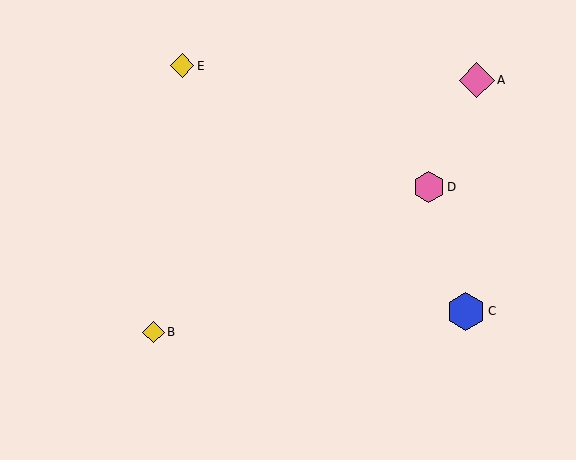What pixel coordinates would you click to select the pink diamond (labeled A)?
Click at (477, 80) to select the pink diamond A.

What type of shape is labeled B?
Shape B is a yellow diamond.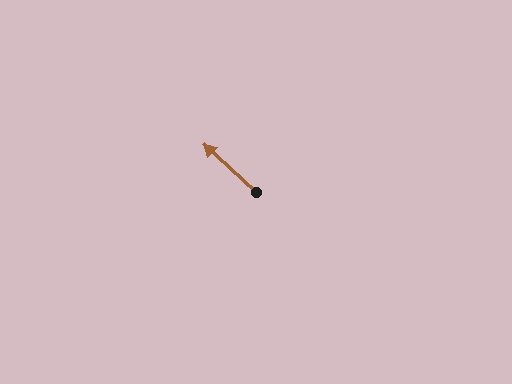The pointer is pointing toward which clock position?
Roughly 10 o'clock.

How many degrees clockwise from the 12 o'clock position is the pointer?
Approximately 312 degrees.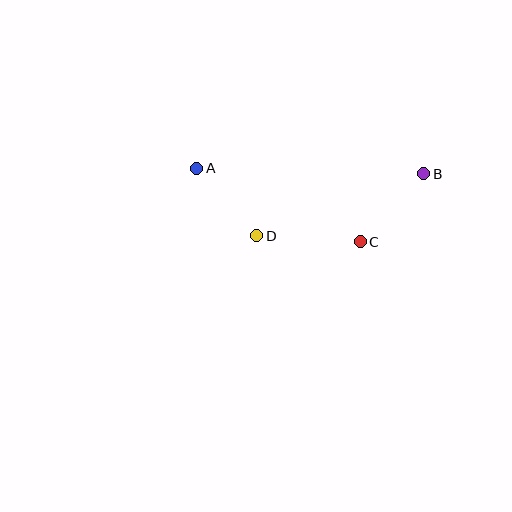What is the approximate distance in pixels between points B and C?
The distance between B and C is approximately 93 pixels.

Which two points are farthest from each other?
Points A and B are farthest from each other.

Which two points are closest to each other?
Points A and D are closest to each other.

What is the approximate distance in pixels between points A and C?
The distance between A and C is approximately 179 pixels.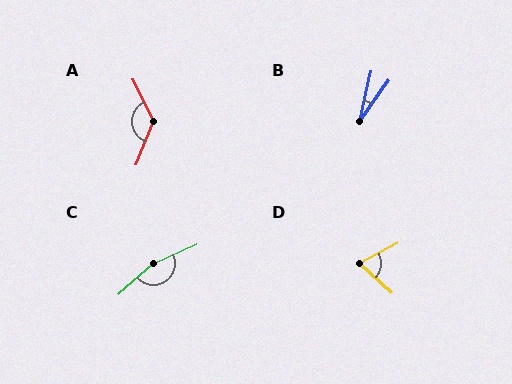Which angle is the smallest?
B, at approximately 23 degrees.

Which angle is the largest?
C, at approximately 163 degrees.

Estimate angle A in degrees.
Approximately 132 degrees.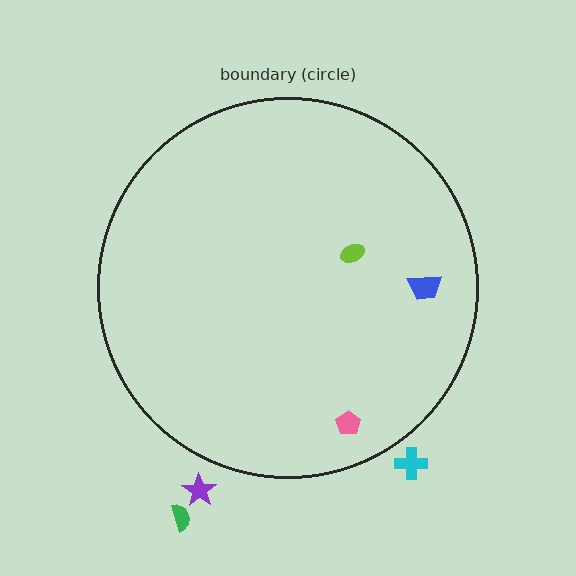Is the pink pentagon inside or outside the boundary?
Inside.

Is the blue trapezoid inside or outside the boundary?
Inside.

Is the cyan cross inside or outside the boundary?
Outside.